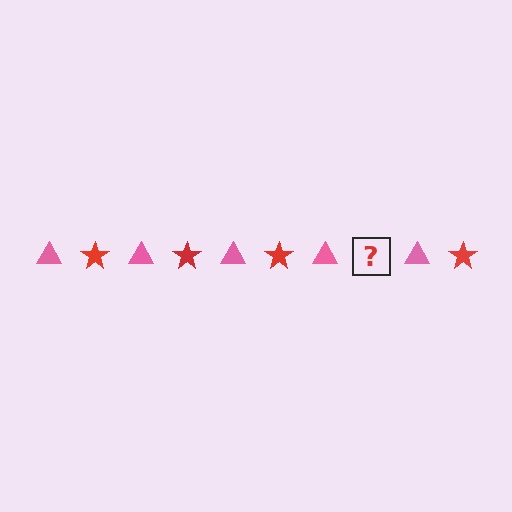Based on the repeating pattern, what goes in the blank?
The blank should be a red star.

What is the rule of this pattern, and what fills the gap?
The rule is that the pattern alternates between pink triangle and red star. The gap should be filled with a red star.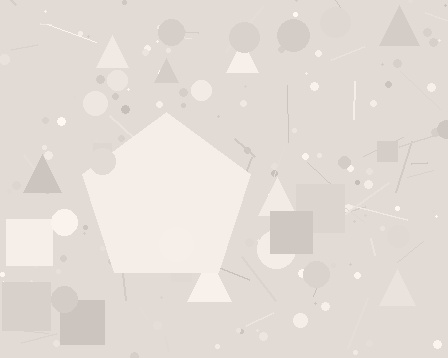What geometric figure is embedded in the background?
A pentagon is embedded in the background.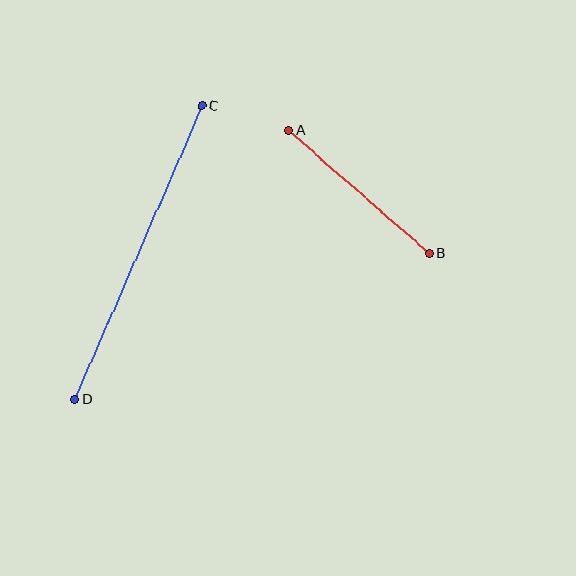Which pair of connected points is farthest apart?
Points C and D are farthest apart.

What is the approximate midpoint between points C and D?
The midpoint is at approximately (138, 252) pixels.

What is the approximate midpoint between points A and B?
The midpoint is at approximately (359, 192) pixels.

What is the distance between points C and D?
The distance is approximately 320 pixels.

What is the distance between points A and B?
The distance is approximately 186 pixels.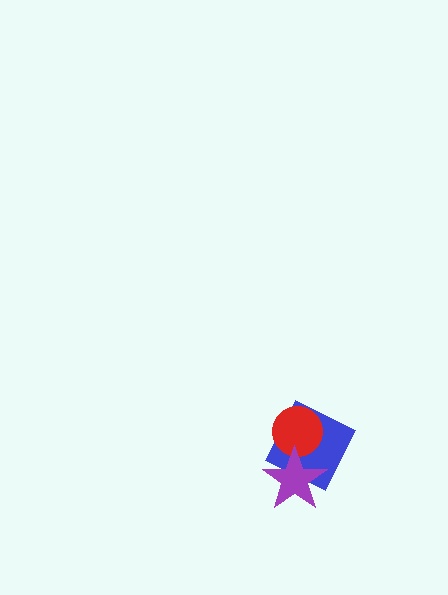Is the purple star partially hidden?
No, no other shape covers it.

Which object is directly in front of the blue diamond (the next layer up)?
The red circle is directly in front of the blue diamond.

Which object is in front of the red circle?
The purple star is in front of the red circle.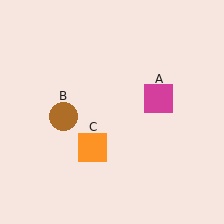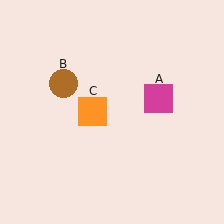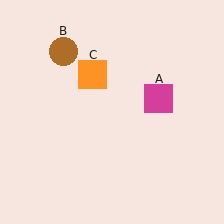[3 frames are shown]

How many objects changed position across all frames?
2 objects changed position: brown circle (object B), orange square (object C).